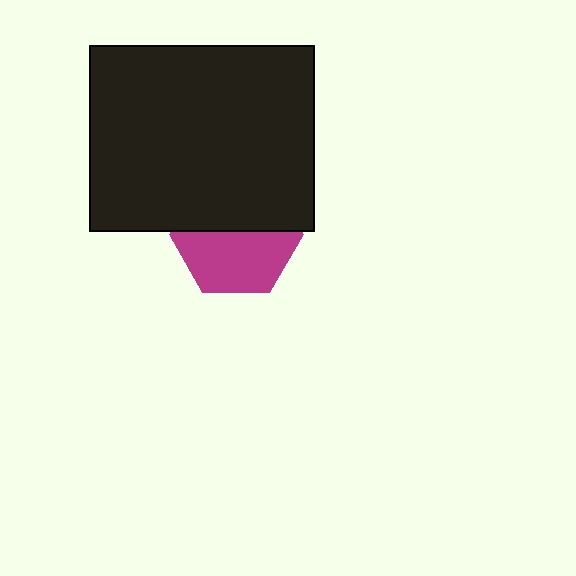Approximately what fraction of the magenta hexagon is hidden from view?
Roughly 47% of the magenta hexagon is hidden behind the black rectangle.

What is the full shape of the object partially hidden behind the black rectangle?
The partially hidden object is a magenta hexagon.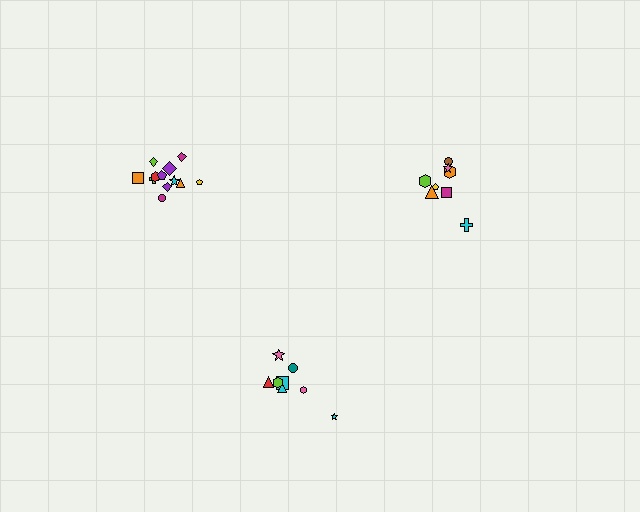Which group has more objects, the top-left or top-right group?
The top-left group.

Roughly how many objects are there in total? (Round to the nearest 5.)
Roughly 30 objects in total.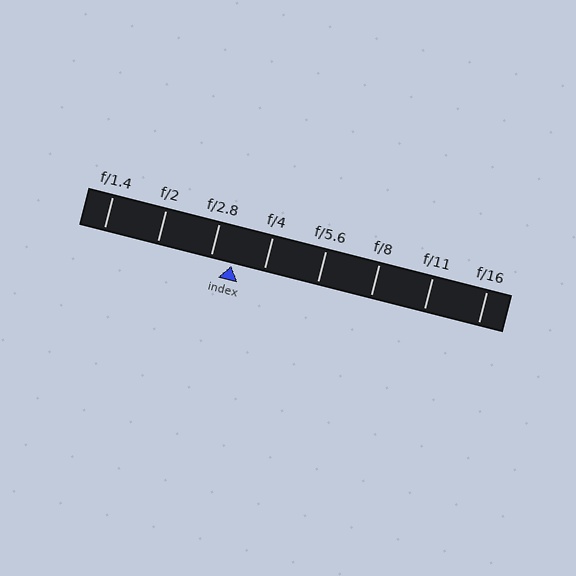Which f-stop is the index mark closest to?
The index mark is closest to f/2.8.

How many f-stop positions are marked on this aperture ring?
There are 8 f-stop positions marked.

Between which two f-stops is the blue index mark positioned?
The index mark is between f/2.8 and f/4.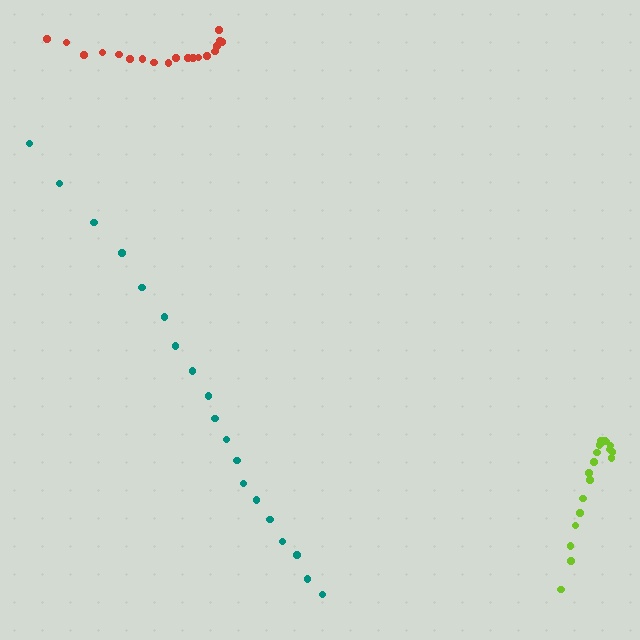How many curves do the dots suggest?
There are 3 distinct paths.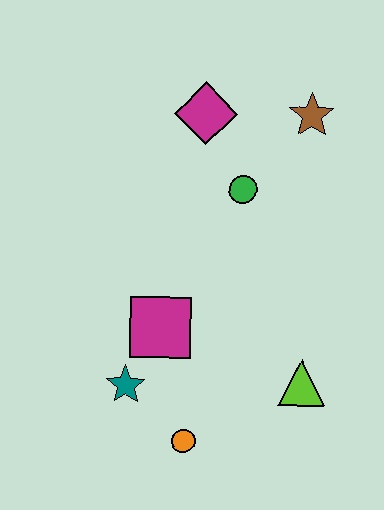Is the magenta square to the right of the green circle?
No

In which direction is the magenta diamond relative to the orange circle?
The magenta diamond is above the orange circle.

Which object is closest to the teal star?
The magenta square is closest to the teal star.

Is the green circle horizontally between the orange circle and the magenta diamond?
No